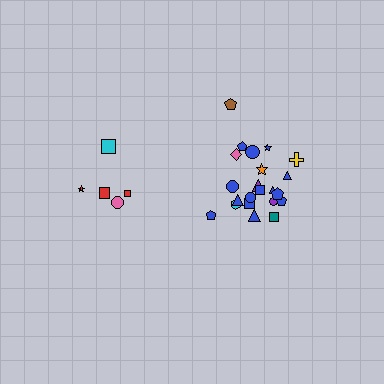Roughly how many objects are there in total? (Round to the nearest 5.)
Roughly 25 objects in total.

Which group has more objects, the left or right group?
The right group.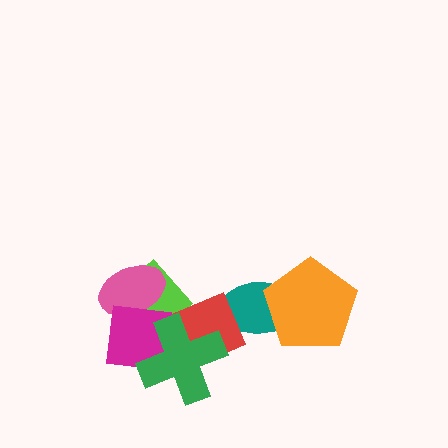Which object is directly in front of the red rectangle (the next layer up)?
The magenta square is directly in front of the red rectangle.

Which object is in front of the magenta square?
The green cross is in front of the magenta square.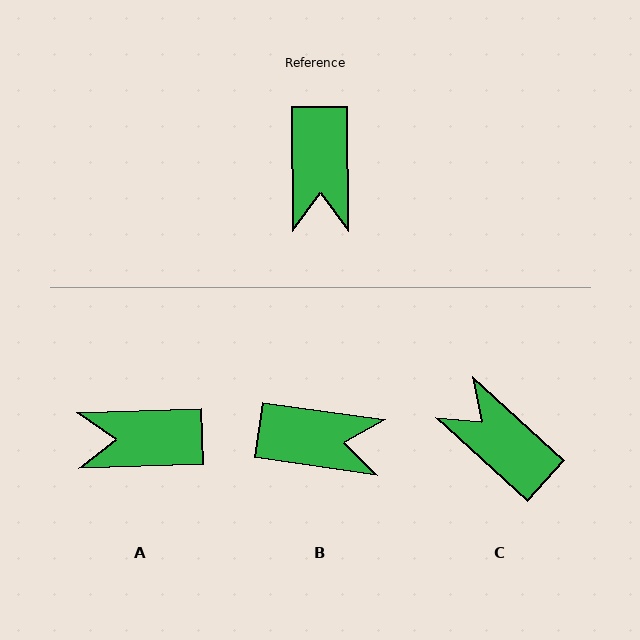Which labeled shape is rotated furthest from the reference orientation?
C, about 133 degrees away.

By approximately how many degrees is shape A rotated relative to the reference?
Approximately 88 degrees clockwise.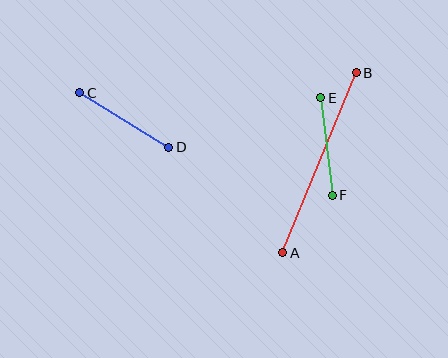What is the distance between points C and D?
The distance is approximately 104 pixels.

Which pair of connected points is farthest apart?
Points A and B are farthest apart.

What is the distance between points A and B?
The distance is approximately 195 pixels.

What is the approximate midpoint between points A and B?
The midpoint is at approximately (319, 163) pixels.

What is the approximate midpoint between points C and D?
The midpoint is at approximately (124, 120) pixels.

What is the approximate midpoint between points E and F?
The midpoint is at approximately (326, 146) pixels.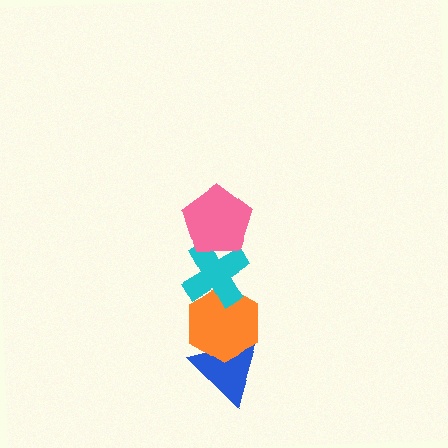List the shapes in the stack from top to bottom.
From top to bottom: the pink pentagon, the cyan cross, the orange hexagon, the blue triangle.